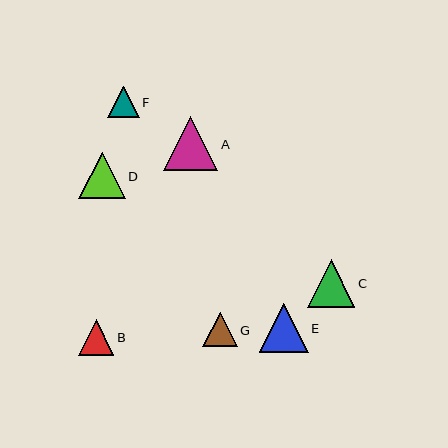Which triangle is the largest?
Triangle A is the largest with a size of approximately 54 pixels.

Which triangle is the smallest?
Triangle F is the smallest with a size of approximately 32 pixels.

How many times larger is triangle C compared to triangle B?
Triangle C is approximately 1.4 times the size of triangle B.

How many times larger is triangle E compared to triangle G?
Triangle E is approximately 1.4 times the size of triangle G.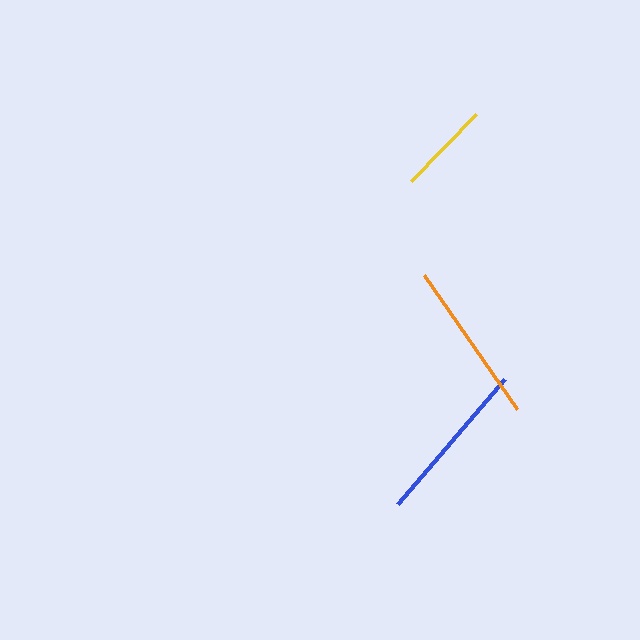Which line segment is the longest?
The blue line is the longest at approximately 165 pixels.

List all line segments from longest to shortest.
From longest to shortest: blue, orange, yellow.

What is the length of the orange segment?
The orange segment is approximately 164 pixels long.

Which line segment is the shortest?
The yellow line is the shortest at approximately 93 pixels.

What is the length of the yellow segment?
The yellow segment is approximately 93 pixels long.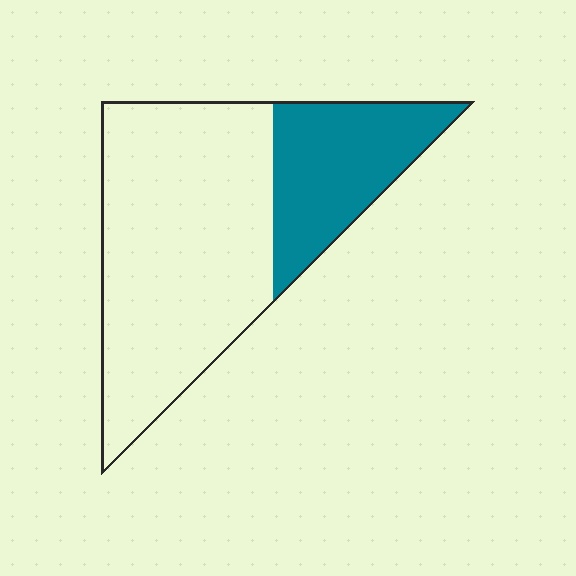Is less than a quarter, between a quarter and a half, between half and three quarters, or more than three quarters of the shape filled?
Between a quarter and a half.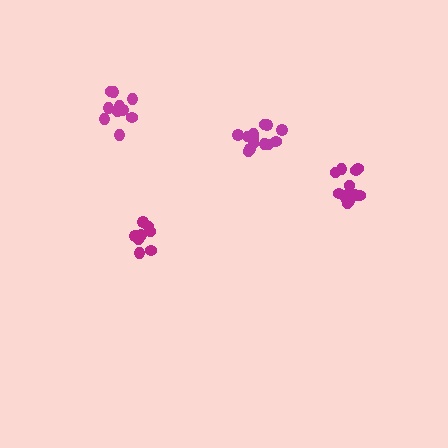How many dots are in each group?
Group 1: 11 dots, Group 2: 13 dots, Group 3: 8 dots, Group 4: 13 dots (45 total).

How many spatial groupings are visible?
There are 4 spatial groupings.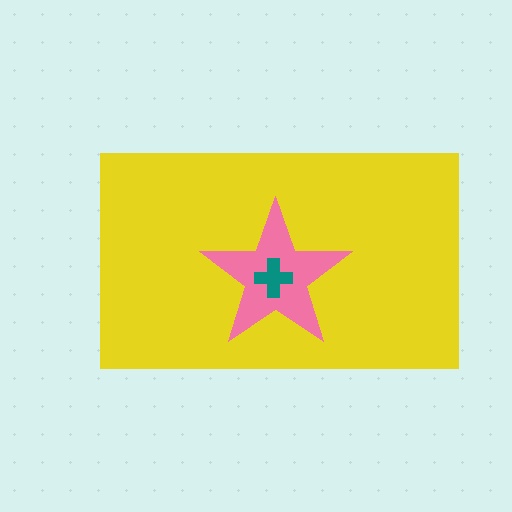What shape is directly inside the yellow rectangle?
The pink star.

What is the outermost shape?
The yellow rectangle.